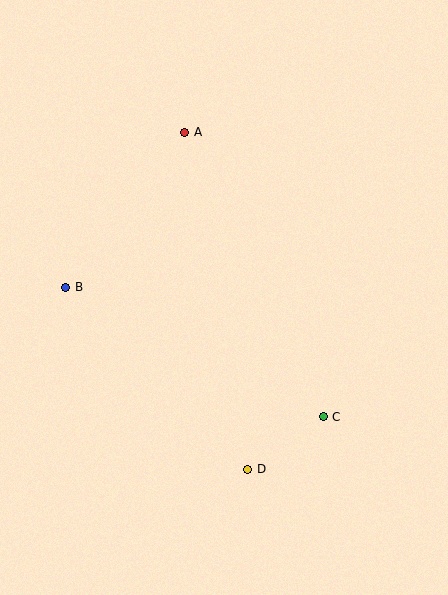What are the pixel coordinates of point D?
Point D is at (248, 469).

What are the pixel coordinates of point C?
Point C is at (323, 417).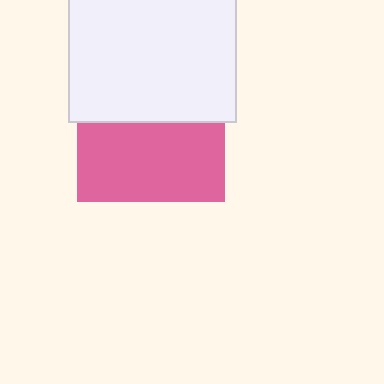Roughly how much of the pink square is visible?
About half of it is visible (roughly 53%).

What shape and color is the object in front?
The object in front is a white square.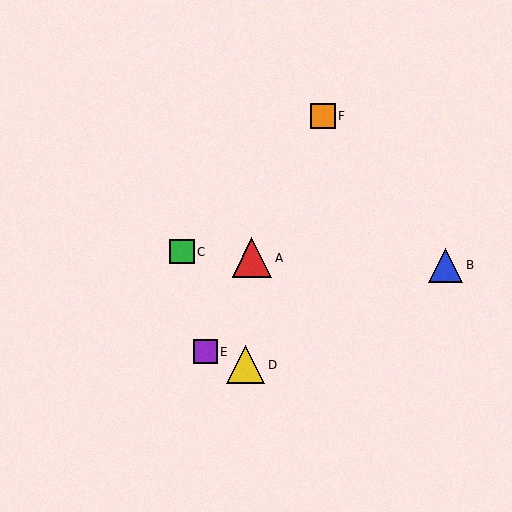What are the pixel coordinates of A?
Object A is at (252, 258).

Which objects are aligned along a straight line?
Objects A, E, F are aligned along a straight line.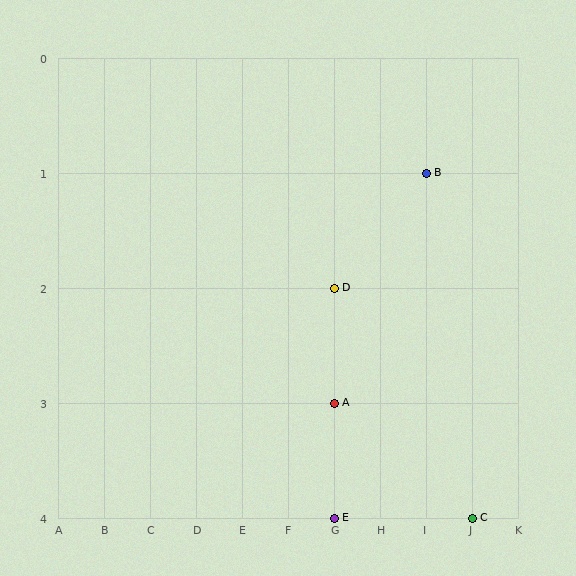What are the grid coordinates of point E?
Point E is at grid coordinates (G, 4).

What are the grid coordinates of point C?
Point C is at grid coordinates (J, 4).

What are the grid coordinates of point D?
Point D is at grid coordinates (G, 2).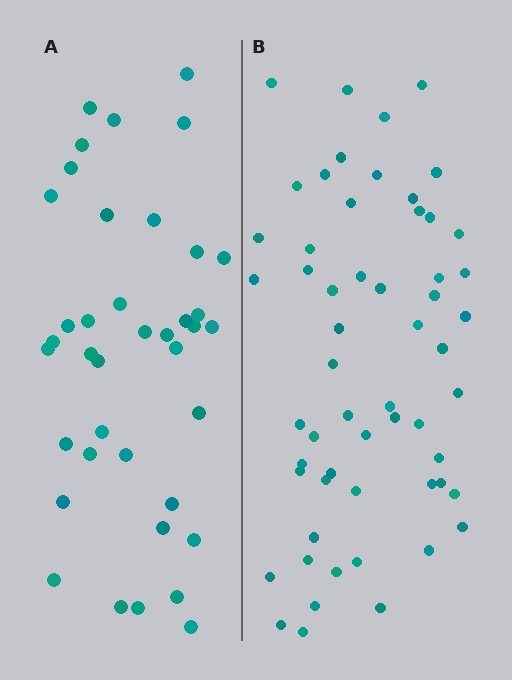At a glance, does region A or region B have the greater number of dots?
Region B (the right region) has more dots.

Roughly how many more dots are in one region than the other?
Region B has approximately 20 more dots than region A.